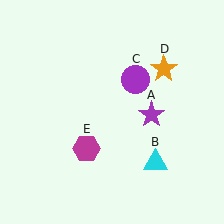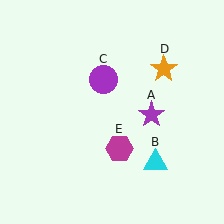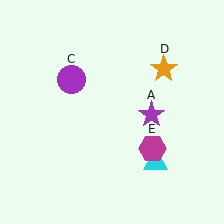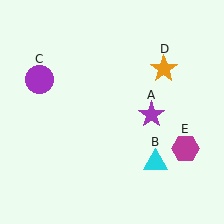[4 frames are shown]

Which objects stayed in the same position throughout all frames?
Purple star (object A) and cyan triangle (object B) and orange star (object D) remained stationary.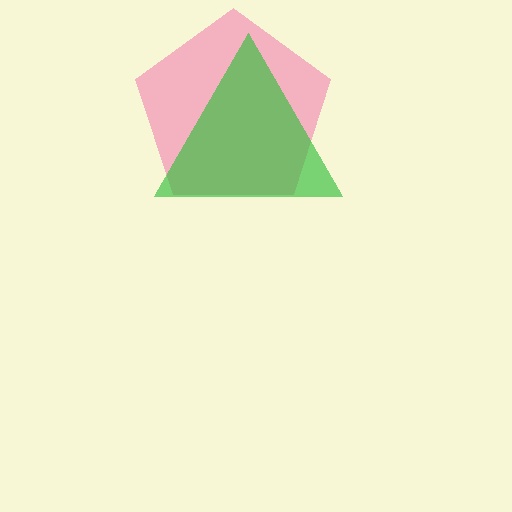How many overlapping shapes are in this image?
There are 2 overlapping shapes in the image.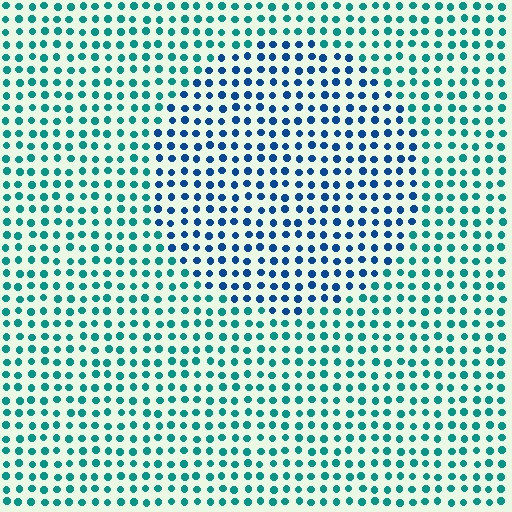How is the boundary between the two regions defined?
The boundary is defined purely by a slight shift in hue (about 38 degrees). Spacing, size, and orientation are identical on both sides.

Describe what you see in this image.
The image is filled with small teal elements in a uniform arrangement. A circle-shaped region is visible where the elements are tinted to a slightly different hue, forming a subtle color boundary.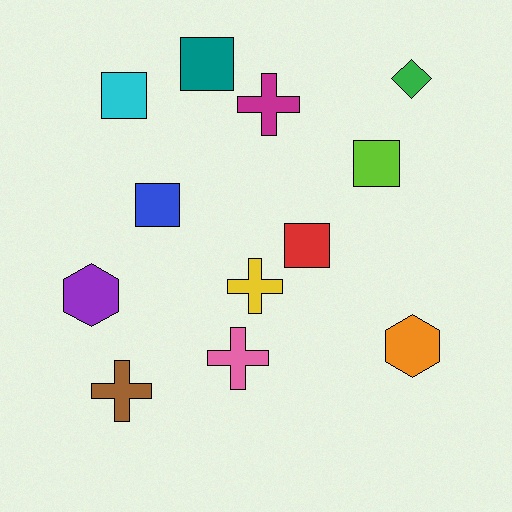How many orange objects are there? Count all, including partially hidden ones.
There is 1 orange object.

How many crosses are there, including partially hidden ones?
There are 4 crosses.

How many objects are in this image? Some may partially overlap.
There are 12 objects.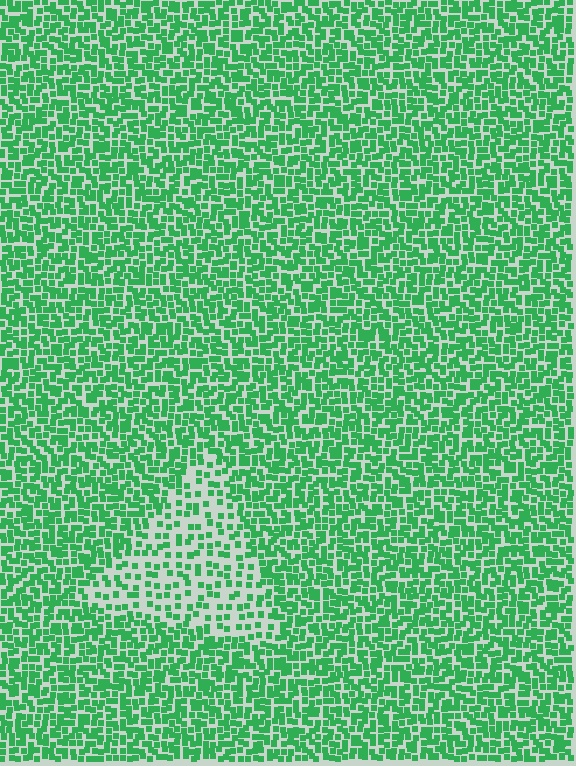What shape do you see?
I see a triangle.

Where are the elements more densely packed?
The elements are more densely packed outside the triangle boundary.